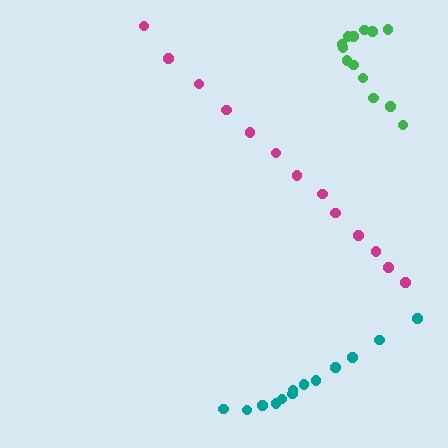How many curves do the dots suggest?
There are 3 distinct paths.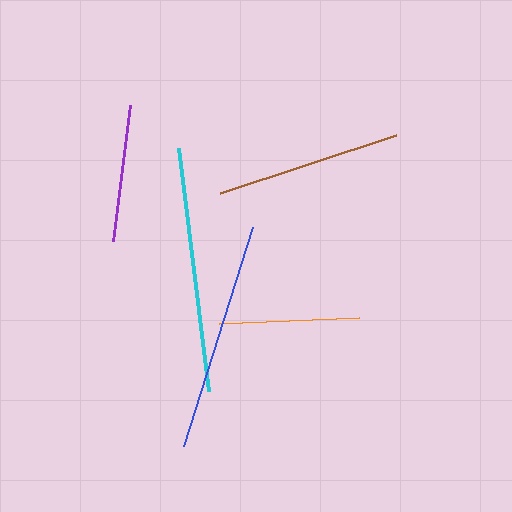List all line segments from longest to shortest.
From longest to shortest: cyan, blue, brown, orange, purple.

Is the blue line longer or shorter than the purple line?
The blue line is longer than the purple line.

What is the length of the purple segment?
The purple segment is approximately 137 pixels long.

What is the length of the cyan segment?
The cyan segment is approximately 245 pixels long.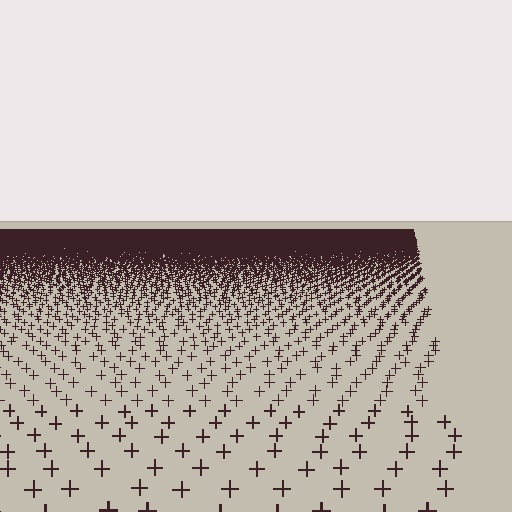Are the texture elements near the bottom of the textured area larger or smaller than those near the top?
Larger. Near the bottom, elements are closer to the viewer and appear at a bigger on-screen size.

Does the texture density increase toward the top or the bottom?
Density increases toward the top.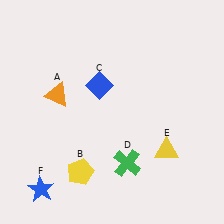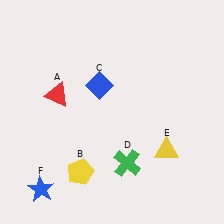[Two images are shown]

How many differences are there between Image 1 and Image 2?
There is 1 difference between the two images.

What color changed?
The triangle (A) changed from orange in Image 1 to red in Image 2.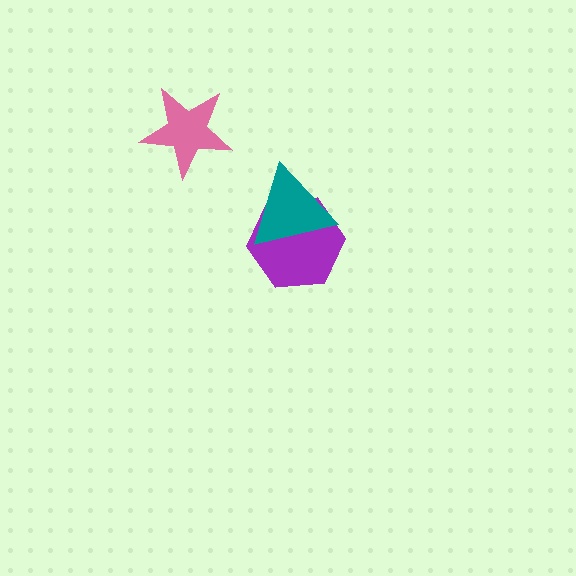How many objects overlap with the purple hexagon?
1 object overlaps with the purple hexagon.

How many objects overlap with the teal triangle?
1 object overlaps with the teal triangle.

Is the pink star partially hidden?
No, no other shape covers it.